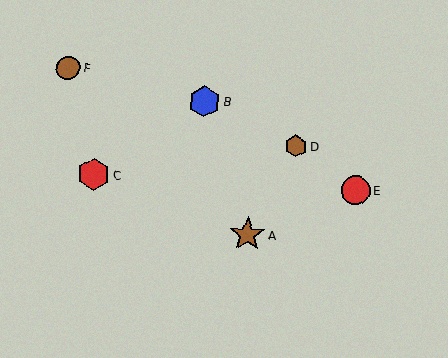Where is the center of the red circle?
The center of the red circle is at (355, 190).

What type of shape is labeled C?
Shape C is a red hexagon.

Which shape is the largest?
The brown star (labeled A) is the largest.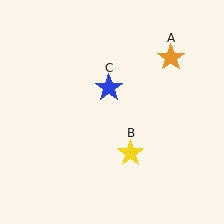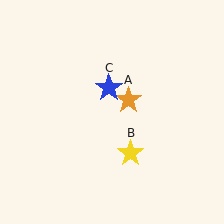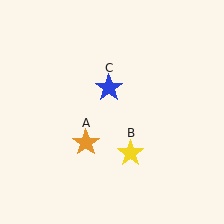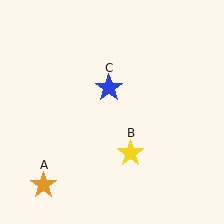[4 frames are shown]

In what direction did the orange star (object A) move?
The orange star (object A) moved down and to the left.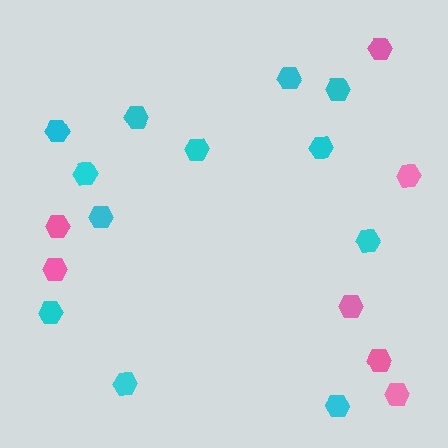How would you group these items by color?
There are 2 groups: one group of cyan hexagons (12) and one group of pink hexagons (7).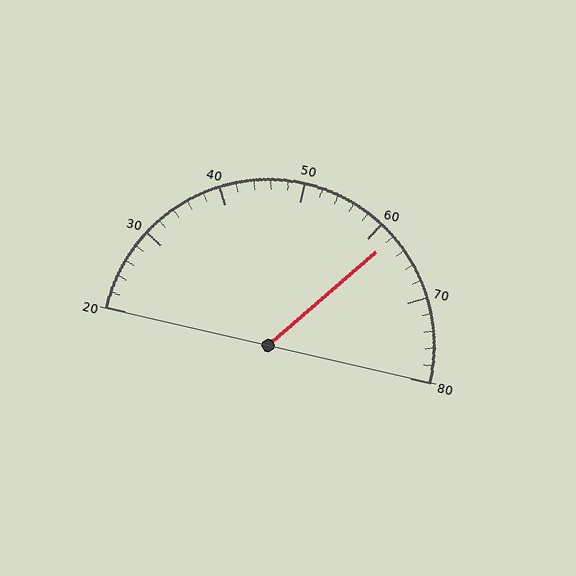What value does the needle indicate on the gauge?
The needle indicates approximately 62.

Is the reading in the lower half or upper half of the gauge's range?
The reading is in the upper half of the range (20 to 80).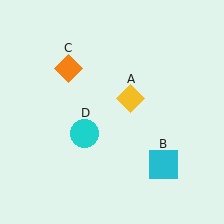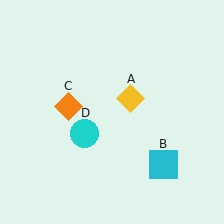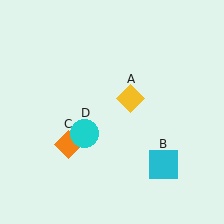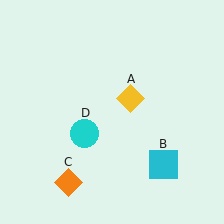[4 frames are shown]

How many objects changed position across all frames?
1 object changed position: orange diamond (object C).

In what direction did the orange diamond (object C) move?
The orange diamond (object C) moved down.